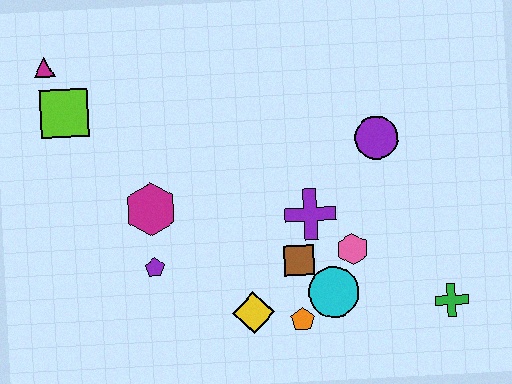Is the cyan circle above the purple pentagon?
No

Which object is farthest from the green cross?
The magenta triangle is farthest from the green cross.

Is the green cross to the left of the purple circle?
No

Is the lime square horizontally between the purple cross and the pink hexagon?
No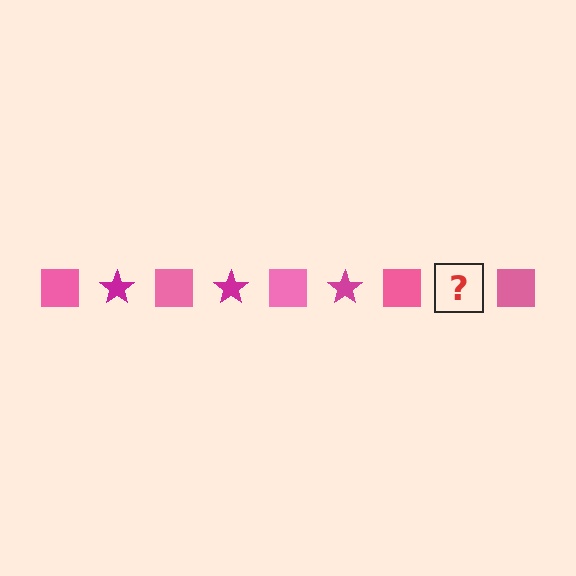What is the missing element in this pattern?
The missing element is a magenta star.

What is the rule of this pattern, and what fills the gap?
The rule is that the pattern alternates between pink square and magenta star. The gap should be filled with a magenta star.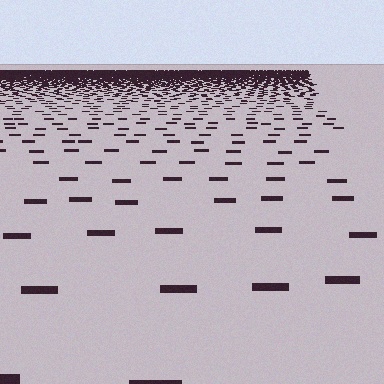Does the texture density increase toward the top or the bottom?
Density increases toward the top.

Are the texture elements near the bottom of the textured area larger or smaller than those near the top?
Larger. Near the bottom, elements are closer to the viewer and appear at a bigger on-screen size.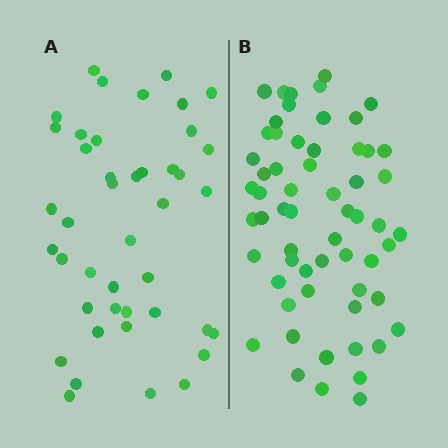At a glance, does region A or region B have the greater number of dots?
Region B (the right region) has more dots.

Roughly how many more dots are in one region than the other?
Region B has approximately 15 more dots than region A.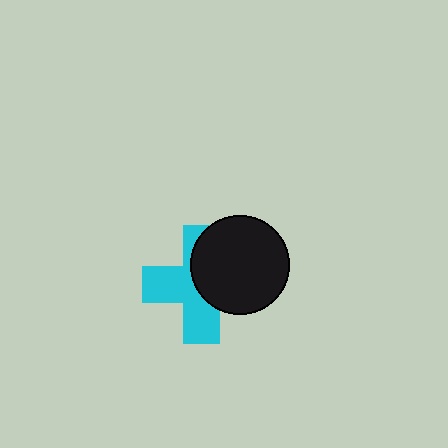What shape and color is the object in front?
The object in front is a black circle.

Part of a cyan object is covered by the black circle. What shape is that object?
It is a cross.